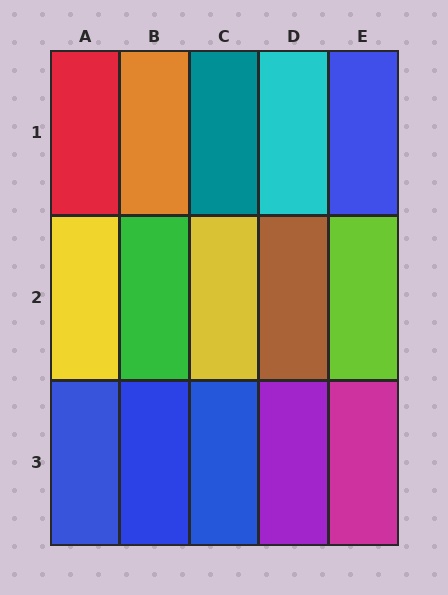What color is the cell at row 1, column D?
Cyan.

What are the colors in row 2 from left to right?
Yellow, green, yellow, brown, lime.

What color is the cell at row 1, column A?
Red.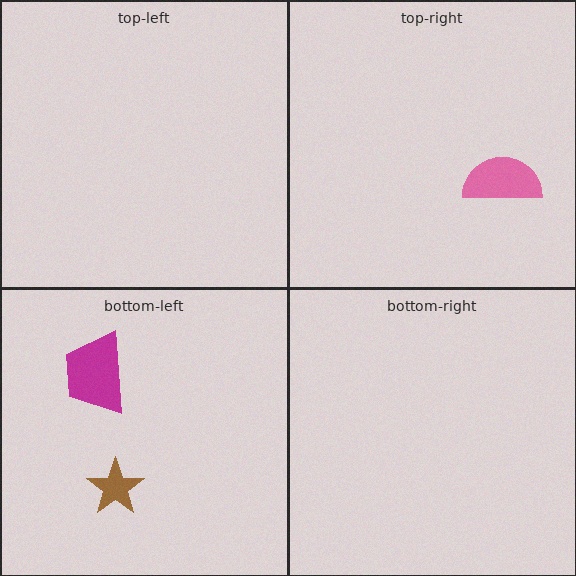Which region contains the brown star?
The bottom-left region.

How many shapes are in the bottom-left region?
2.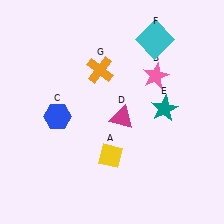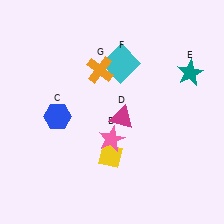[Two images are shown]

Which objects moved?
The objects that moved are: the pink star (B), the teal star (E), the cyan square (F).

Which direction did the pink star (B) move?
The pink star (B) moved down.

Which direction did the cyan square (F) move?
The cyan square (F) moved left.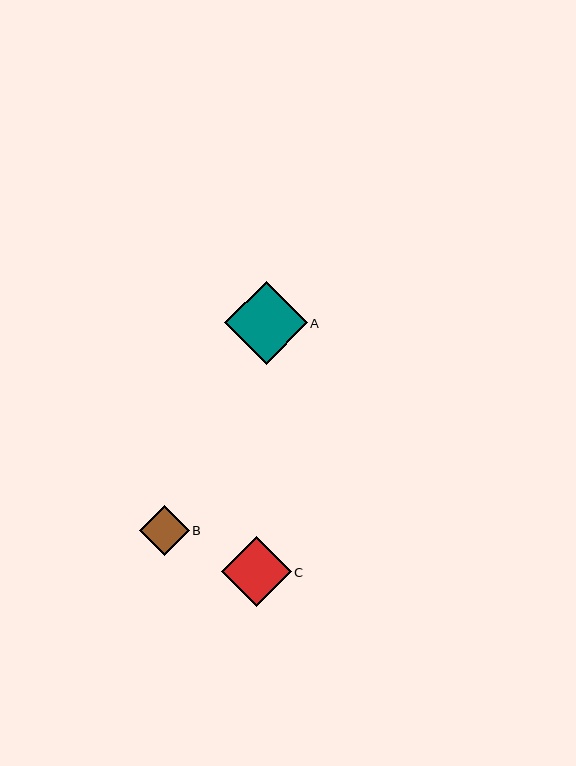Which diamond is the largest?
Diamond A is the largest with a size of approximately 83 pixels.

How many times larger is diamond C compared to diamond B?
Diamond C is approximately 1.4 times the size of diamond B.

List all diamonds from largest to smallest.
From largest to smallest: A, C, B.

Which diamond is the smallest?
Diamond B is the smallest with a size of approximately 50 pixels.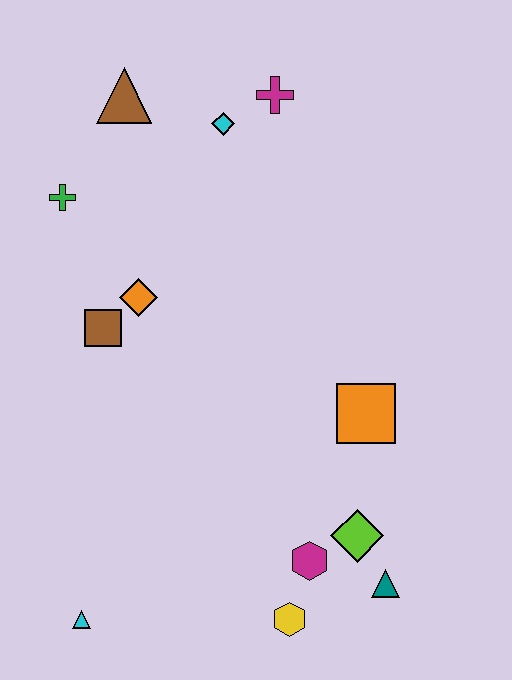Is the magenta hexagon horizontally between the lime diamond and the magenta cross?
Yes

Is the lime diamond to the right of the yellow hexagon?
Yes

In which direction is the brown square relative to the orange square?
The brown square is to the left of the orange square.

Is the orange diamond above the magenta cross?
No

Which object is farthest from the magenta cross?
The cyan triangle is farthest from the magenta cross.